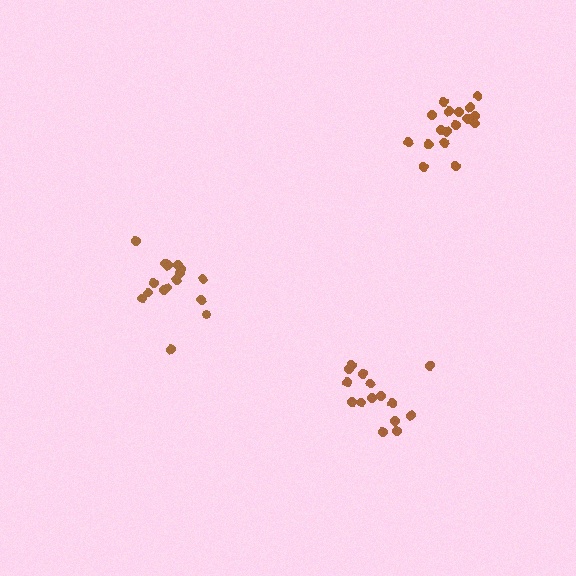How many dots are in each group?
Group 1: 16 dots, Group 2: 15 dots, Group 3: 17 dots (48 total).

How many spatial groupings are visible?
There are 3 spatial groupings.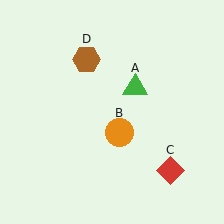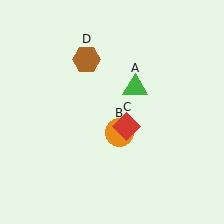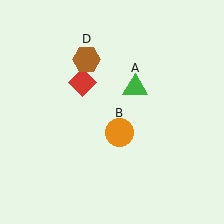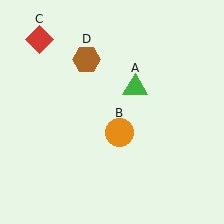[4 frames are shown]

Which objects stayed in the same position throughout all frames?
Green triangle (object A) and orange circle (object B) and brown hexagon (object D) remained stationary.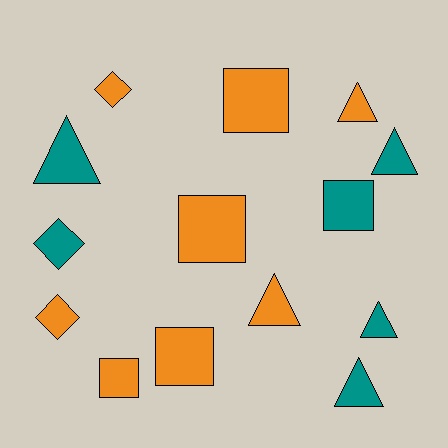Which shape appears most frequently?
Triangle, with 6 objects.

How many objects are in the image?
There are 14 objects.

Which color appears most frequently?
Orange, with 8 objects.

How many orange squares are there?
There are 4 orange squares.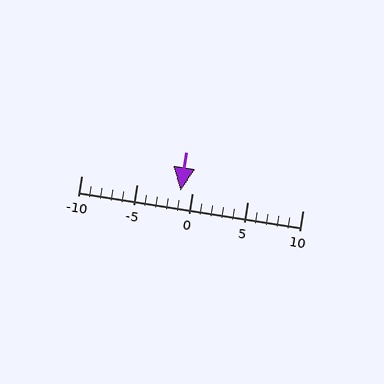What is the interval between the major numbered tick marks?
The major tick marks are spaced 5 units apart.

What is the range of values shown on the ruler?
The ruler shows values from -10 to 10.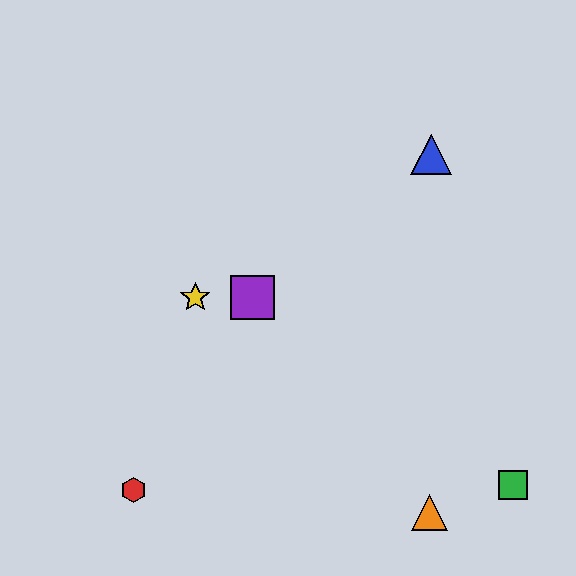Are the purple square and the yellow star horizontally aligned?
Yes, both are at y≈297.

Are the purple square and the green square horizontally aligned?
No, the purple square is at y≈297 and the green square is at y≈485.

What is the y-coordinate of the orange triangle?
The orange triangle is at y≈513.